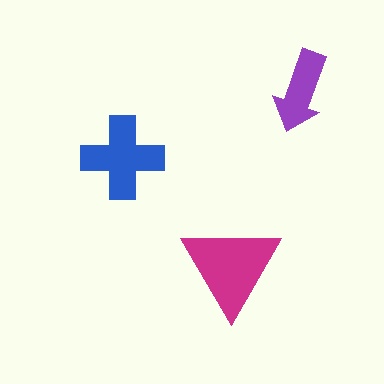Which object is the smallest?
The purple arrow.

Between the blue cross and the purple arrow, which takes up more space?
The blue cross.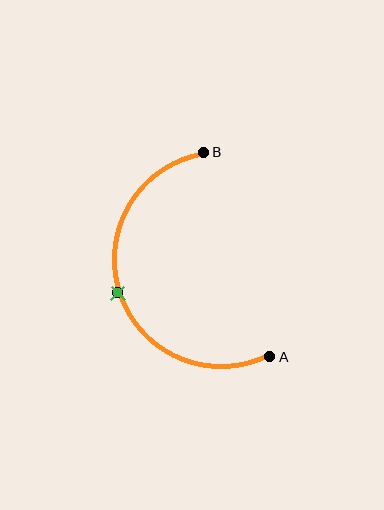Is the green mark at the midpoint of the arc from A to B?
Yes. The green mark lies on the arc at equal arc-length from both A and B — it is the arc midpoint.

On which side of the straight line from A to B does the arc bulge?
The arc bulges to the left of the straight line connecting A and B.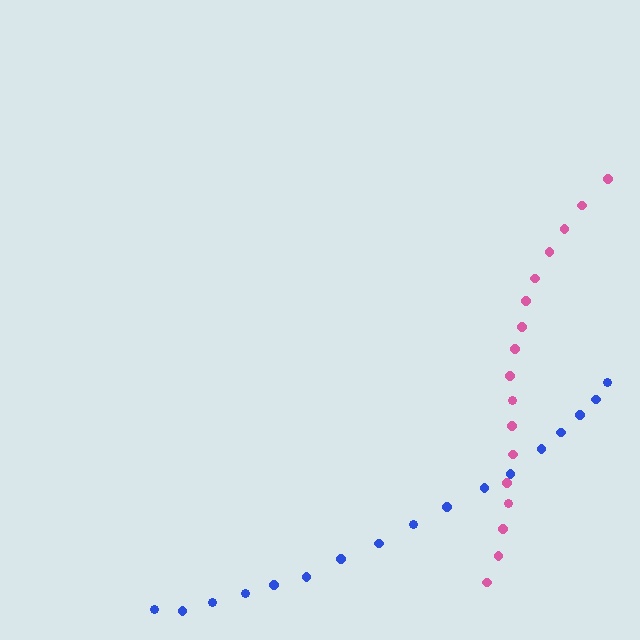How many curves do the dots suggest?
There are 2 distinct paths.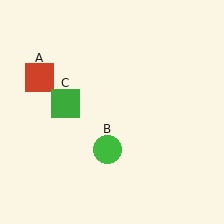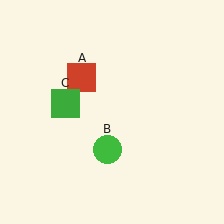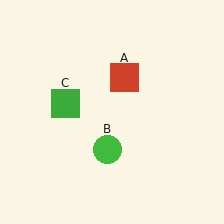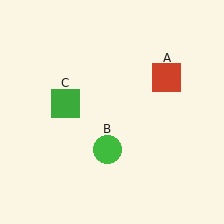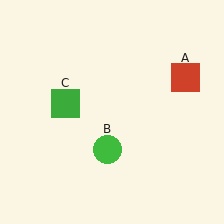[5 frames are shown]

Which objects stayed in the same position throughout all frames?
Green circle (object B) and green square (object C) remained stationary.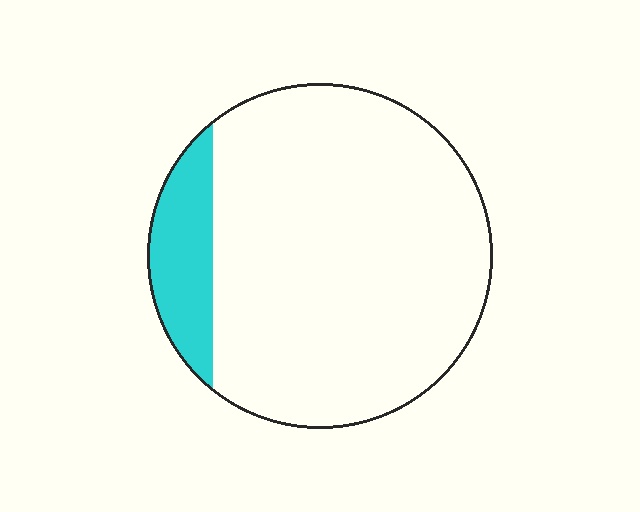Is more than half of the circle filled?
No.